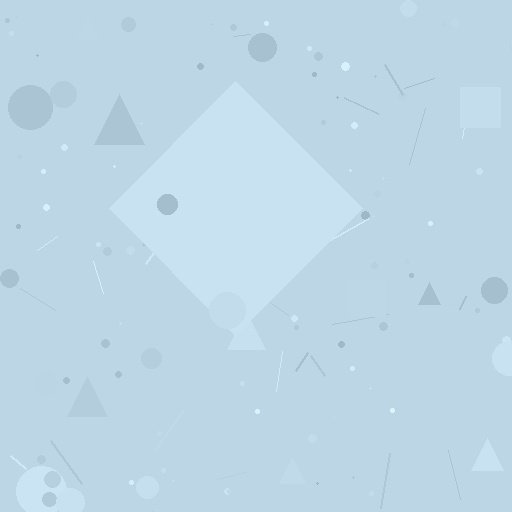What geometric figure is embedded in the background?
A diamond is embedded in the background.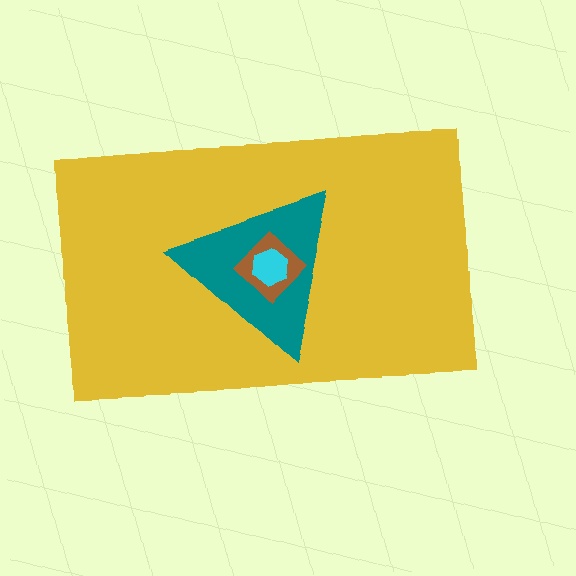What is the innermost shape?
The cyan hexagon.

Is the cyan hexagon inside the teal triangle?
Yes.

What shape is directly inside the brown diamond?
The cyan hexagon.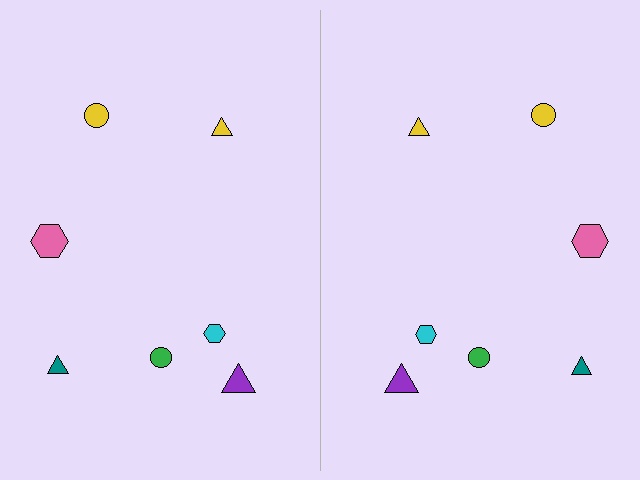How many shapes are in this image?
There are 14 shapes in this image.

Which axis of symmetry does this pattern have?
The pattern has a vertical axis of symmetry running through the center of the image.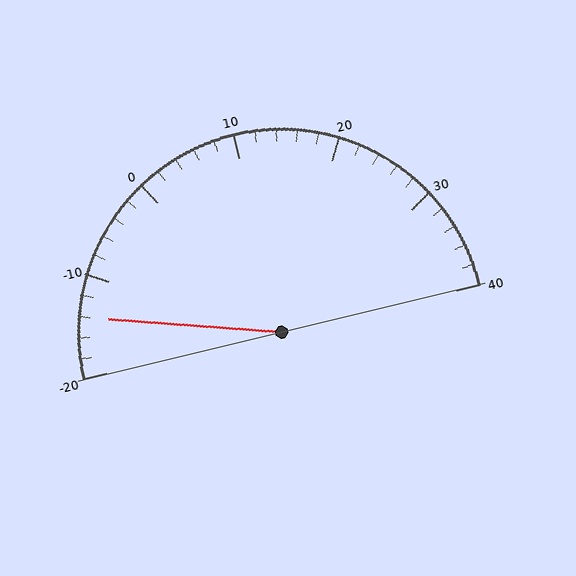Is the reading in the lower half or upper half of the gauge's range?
The reading is in the lower half of the range (-20 to 40).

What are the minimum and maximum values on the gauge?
The gauge ranges from -20 to 40.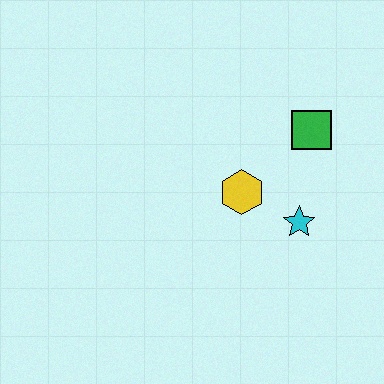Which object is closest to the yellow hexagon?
The cyan star is closest to the yellow hexagon.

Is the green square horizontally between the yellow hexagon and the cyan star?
No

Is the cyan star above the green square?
No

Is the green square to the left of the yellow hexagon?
No